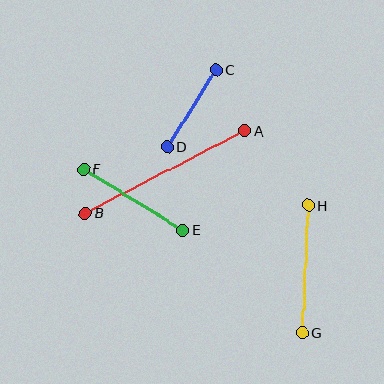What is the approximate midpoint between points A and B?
The midpoint is at approximately (165, 172) pixels.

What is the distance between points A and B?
The distance is approximately 180 pixels.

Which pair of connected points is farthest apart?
Points A and B are farthest apart.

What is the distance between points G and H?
The distance is approximately 127 pixels.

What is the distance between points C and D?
The distance is approximately 91 pixels.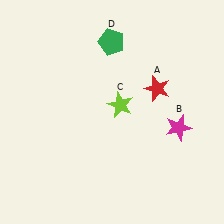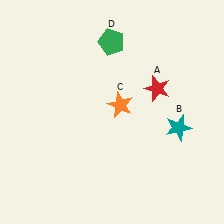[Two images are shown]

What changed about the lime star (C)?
In Image 1, C is lime. In Image 2, it changed to orange.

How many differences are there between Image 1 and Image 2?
There are 2 differences between the two images.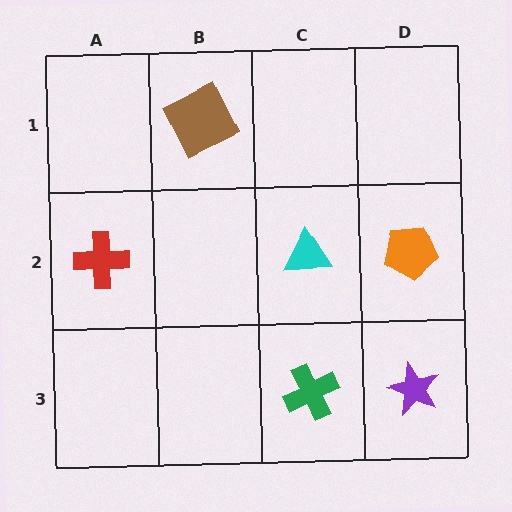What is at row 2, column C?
A cyan triangle.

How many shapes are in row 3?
2 shapes.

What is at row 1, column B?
A brown square.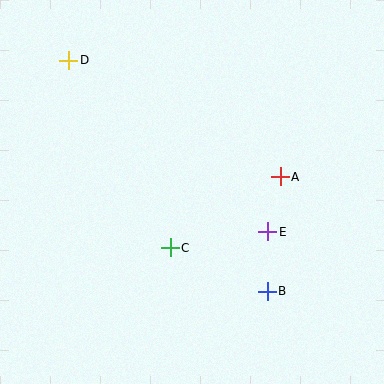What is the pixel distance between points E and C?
The distance between E and C is 99 pixels.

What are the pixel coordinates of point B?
Point B is at (267, 291).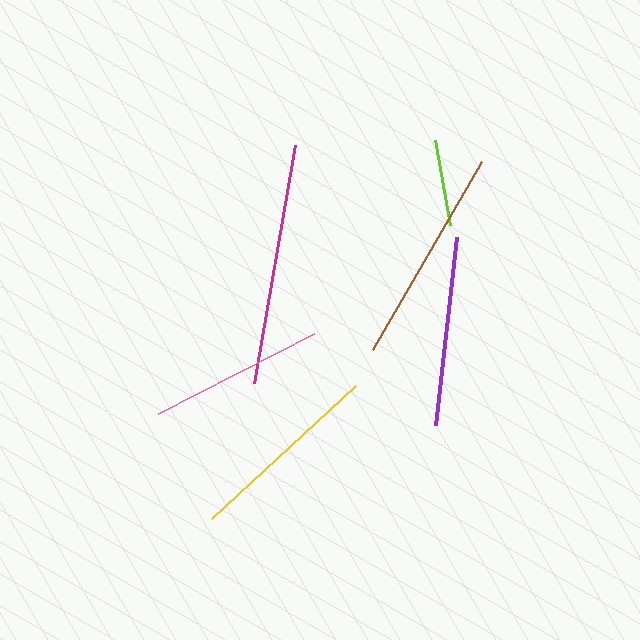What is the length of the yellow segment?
The yellow segment is approximately 195 pixels long.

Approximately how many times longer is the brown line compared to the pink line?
The brown line is approximately 1.2 times the length of the pink line.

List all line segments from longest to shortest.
From longest to shortest: magenta, brown, yellow, purple, pink, lime.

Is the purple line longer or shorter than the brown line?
The brown line is longer than the purple line.